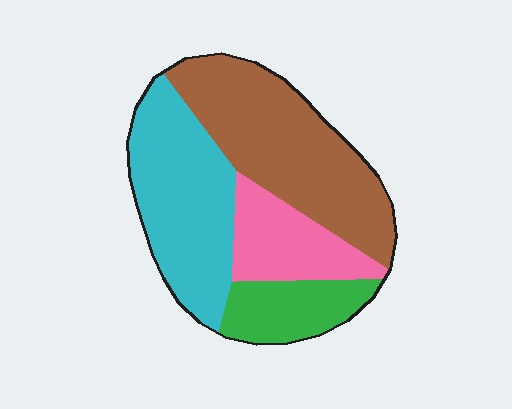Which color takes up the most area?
Brown, at roughly 40%.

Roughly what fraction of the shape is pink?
Pink takes up about one sixth (1/6) of the shape.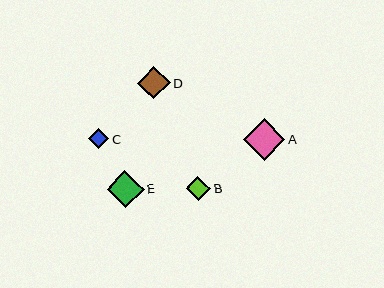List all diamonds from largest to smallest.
From largest to smallest: A, E, D, B, C.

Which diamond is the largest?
Diamond A is the largest with a size of approximately 41 pixels.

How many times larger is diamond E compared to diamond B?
Diamond E is approximately 1.5 times the size of diamond B.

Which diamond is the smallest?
Diamond C is the smallest with a size of approximately 20 pixels.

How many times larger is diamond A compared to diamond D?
Diamond A is approximately 1.3 times the size of diamond D.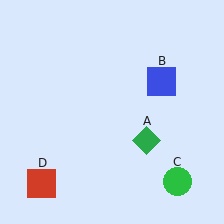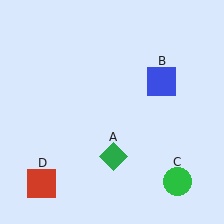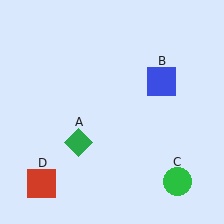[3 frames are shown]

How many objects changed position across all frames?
1 object changed position: green diamond (object A).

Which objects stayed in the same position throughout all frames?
Blue square (object B) and green circle (object C) and red square (object D) remained stationary.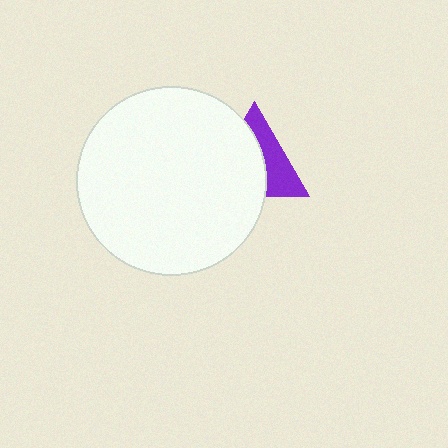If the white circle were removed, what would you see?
You would see the complete purple triangle.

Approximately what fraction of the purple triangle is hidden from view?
Roughly 58% of the purple triangle is hidden behind the white circle.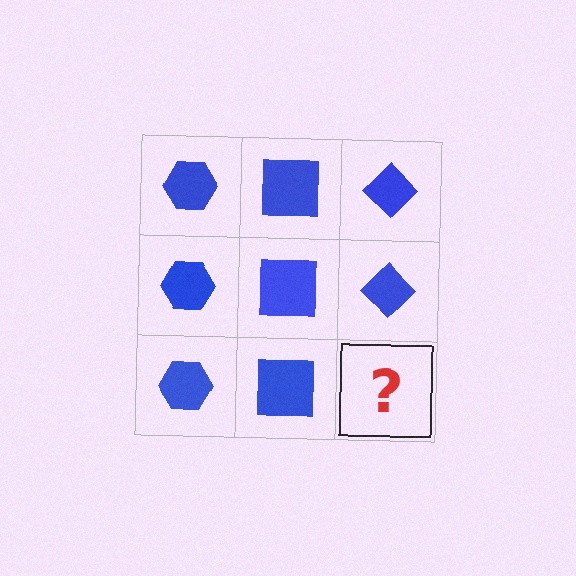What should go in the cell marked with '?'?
The missing cell should contain a blue diamond.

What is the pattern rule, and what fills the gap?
The rule is that each column has a consistent shape. The gap should be filled with a blue diamond.